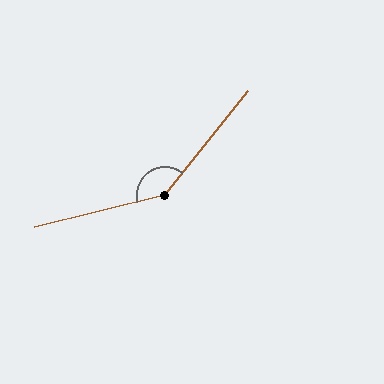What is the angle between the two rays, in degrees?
Approximately 143 degrees.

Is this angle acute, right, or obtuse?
It is obtuse.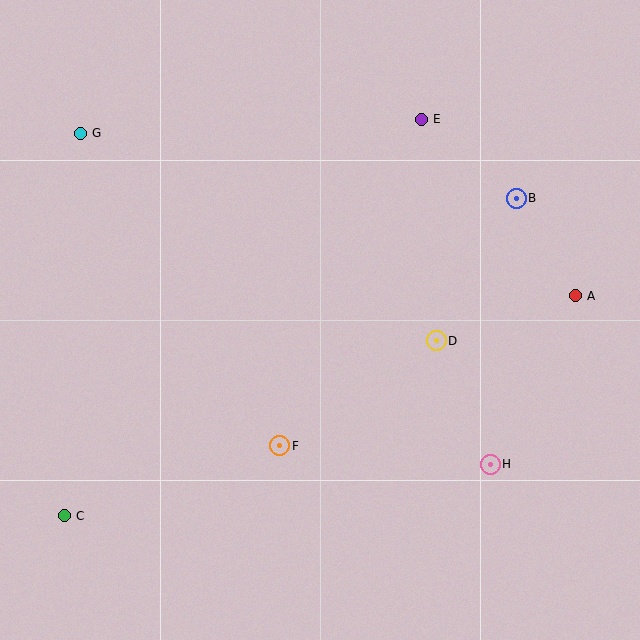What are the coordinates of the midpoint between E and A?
The midpoint between E and A is at (498, 208).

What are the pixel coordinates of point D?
Point D is at (436, 341).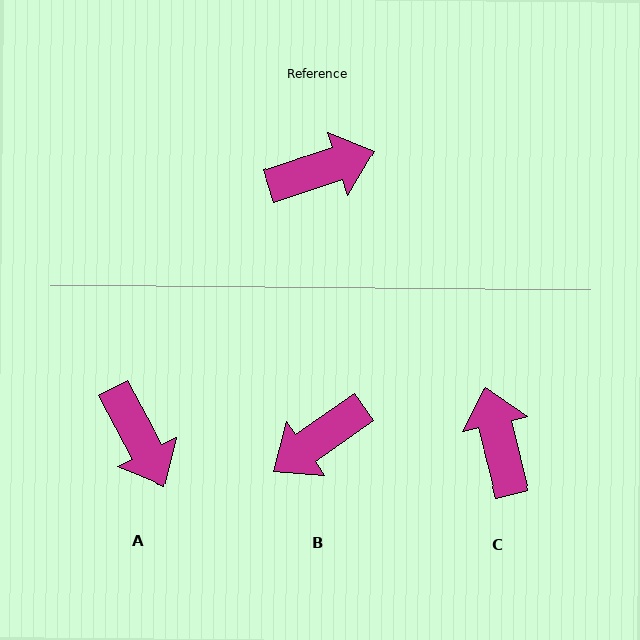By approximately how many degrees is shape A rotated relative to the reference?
Approximately 81 degrees clockwise.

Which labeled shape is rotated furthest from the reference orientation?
B, about 163 degrees away.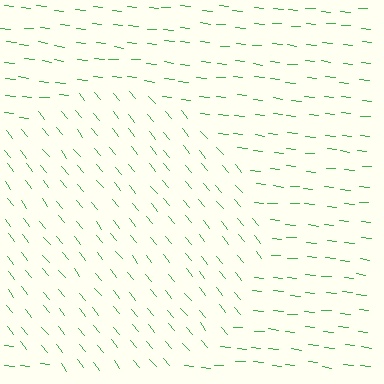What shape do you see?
I see a circle.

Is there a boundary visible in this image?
Yes, there is a texture boundary formed by a change in line orientation.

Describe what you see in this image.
The image is filled with small green line segments. A circle region in the image has lines oriented differently from the surrounding lines, creating a visible texture boundary.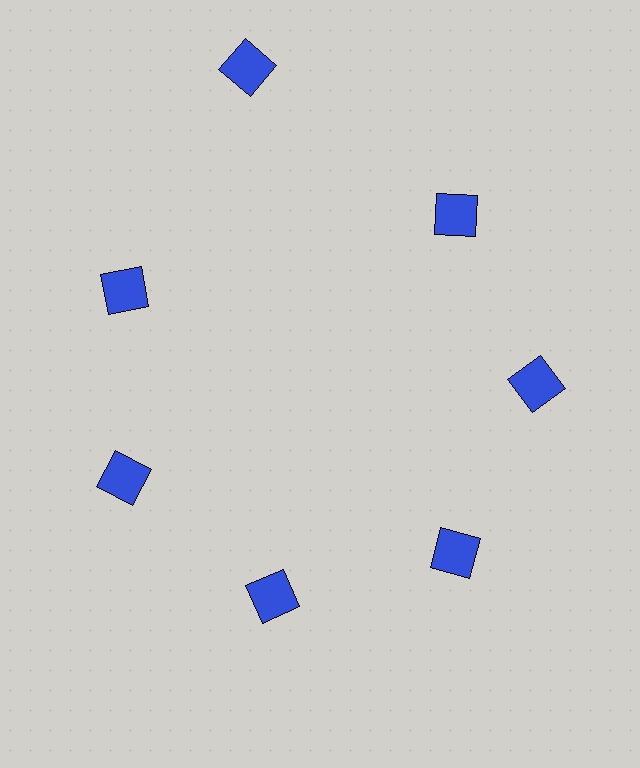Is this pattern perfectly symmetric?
No. The 7 blue squares are arranged in a ring, but one element near the 12 o'clock position is pushed outward from the center, breaking the 7-fold rotational symmetry.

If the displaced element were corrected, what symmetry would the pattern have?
It would have 7-fold rotational symmetry — the pattern would map onto itself every 51 degrees.